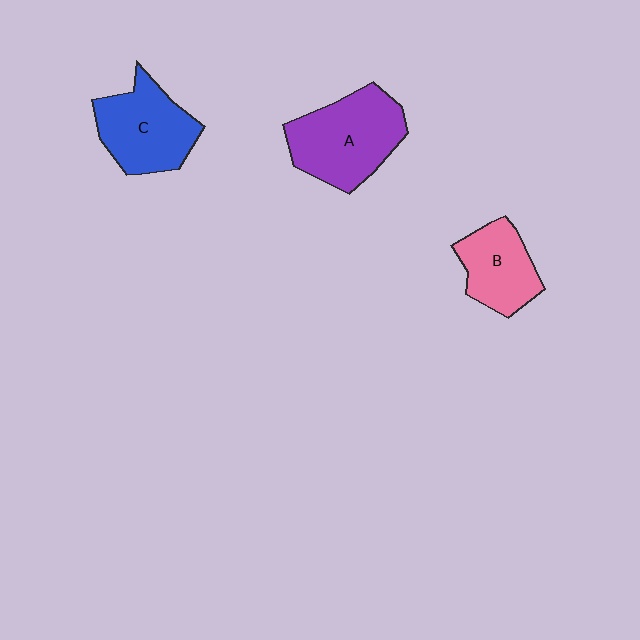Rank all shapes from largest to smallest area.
From largest to smallest: A (purple), C (blue), B (pink).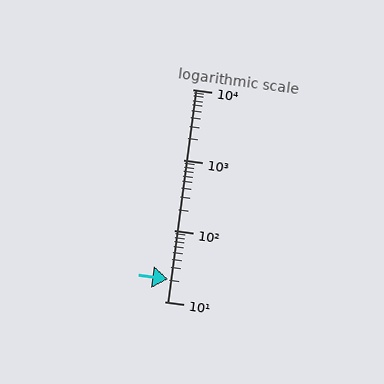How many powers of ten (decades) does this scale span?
The scale spans 3 decades, from 10 to 10000.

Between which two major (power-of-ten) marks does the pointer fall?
The pointer is between 10 and 100.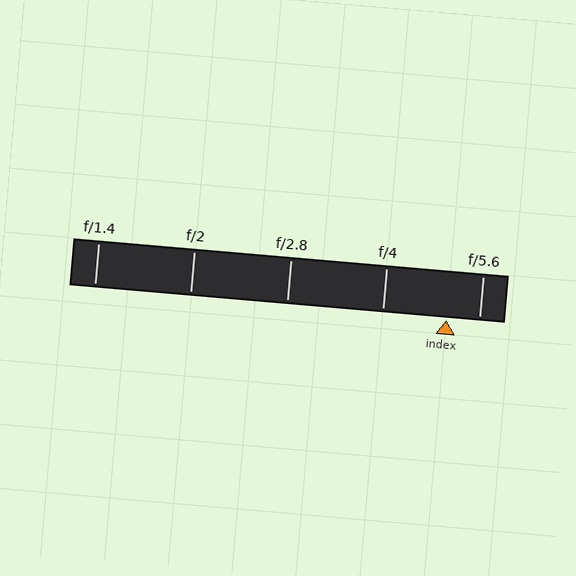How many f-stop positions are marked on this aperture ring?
There are 5 f-stop positions marked.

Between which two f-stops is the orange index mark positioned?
The index mark is between f/4 and f/5.6.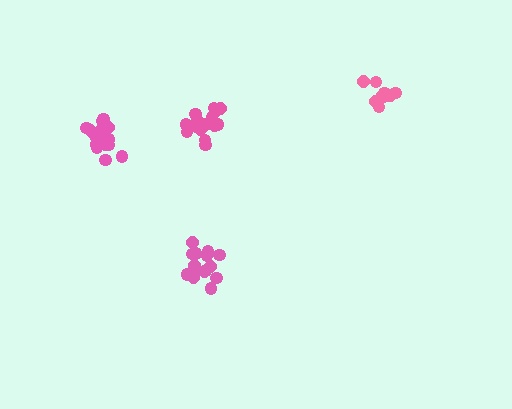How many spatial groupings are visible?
There are 4 spatial groupings.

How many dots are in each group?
Group 1: 15 dots, Group 2: 16 dots, Group 3: 16 dots, Group 4: 10 dots (57 total).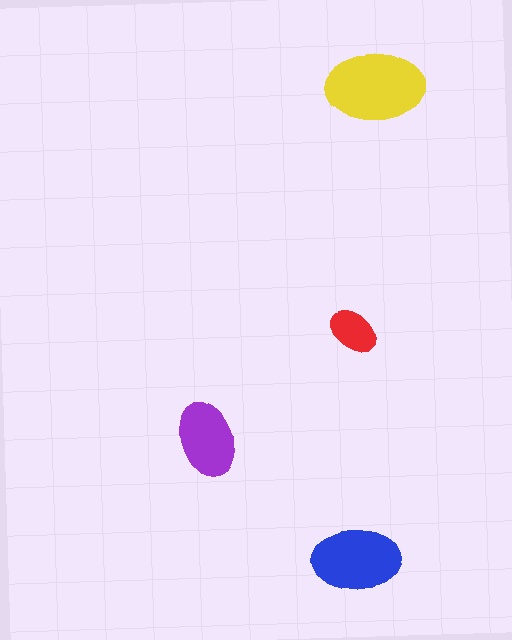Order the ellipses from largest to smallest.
the yellow one, the blue one, the purple one, the red one.